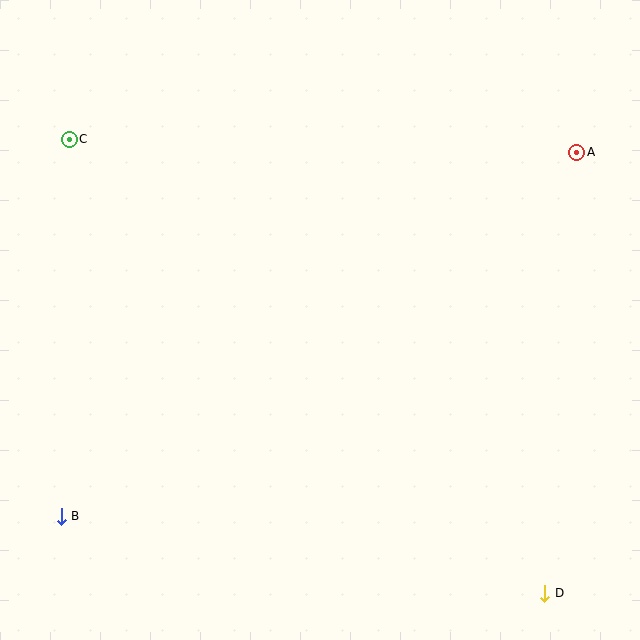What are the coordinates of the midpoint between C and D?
The midpoint between C and D is at (307, 366).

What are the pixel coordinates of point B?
Point B is at (61, 516).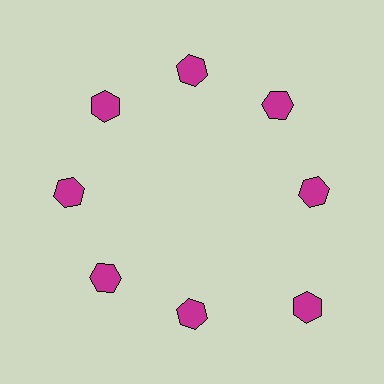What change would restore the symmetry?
The symmetry would be restored by moving it inward, back onto the ring so that all 8 hexagons sit at equal angles and equal distance from the center.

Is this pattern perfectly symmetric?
No. The 8 magenta hexagons are arranged in a ring, but one element near the 4 o'clock position is pushed outward from the center, breaking the 8-fold rotational symmetry.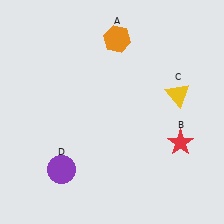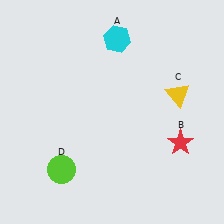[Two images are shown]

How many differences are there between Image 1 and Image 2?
There are 2 differences between the two images.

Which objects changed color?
A changed from orange to cyan. D changed from purple to lime.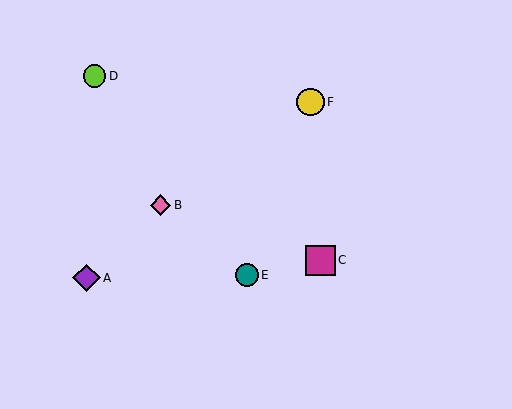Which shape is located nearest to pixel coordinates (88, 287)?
The purple diamond (labeled A) at (86, 278) is nearest to that location.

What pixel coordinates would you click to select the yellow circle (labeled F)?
Click at (311, 102) to select the yellow circle F.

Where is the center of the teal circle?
The center of the teal circle is at (247, 275).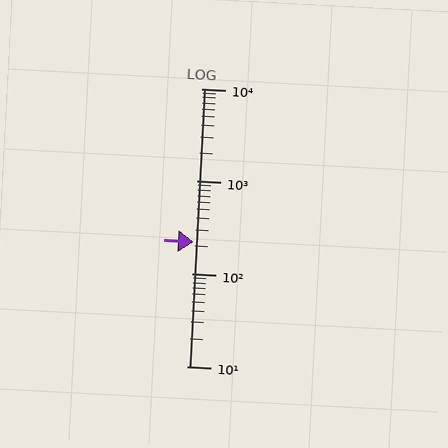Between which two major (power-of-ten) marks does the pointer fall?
The pointer is between 100 and 1000.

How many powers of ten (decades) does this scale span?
The scale spans 3 decades, from 10 to 10000.